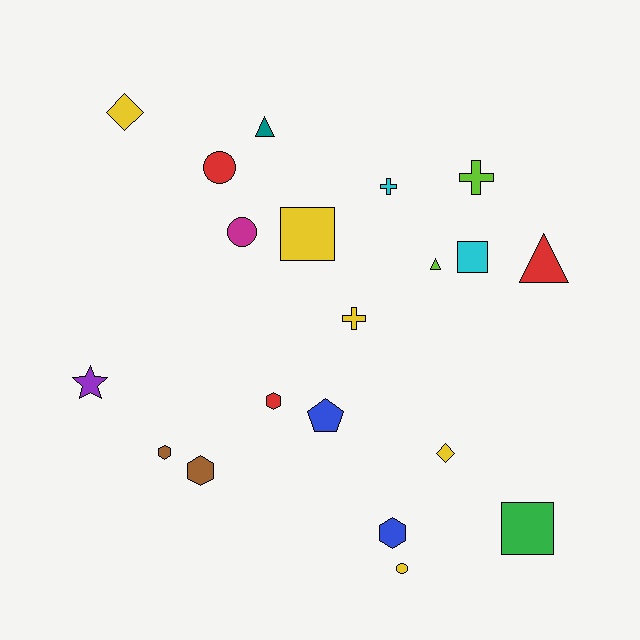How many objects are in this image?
There are 20 objects.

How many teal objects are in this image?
There is 1 teal object.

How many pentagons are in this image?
There is 1 pentagon.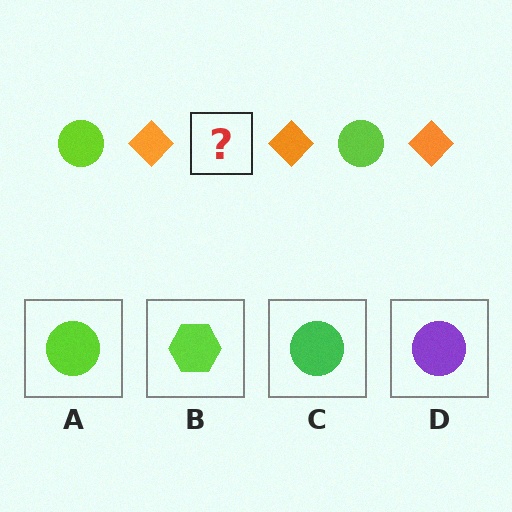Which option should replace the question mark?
Option A.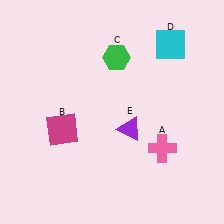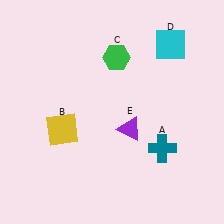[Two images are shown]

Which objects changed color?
A changed from pink to teal. B changed from magenta to yellow.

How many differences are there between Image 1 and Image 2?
There are 2 differences between the two images.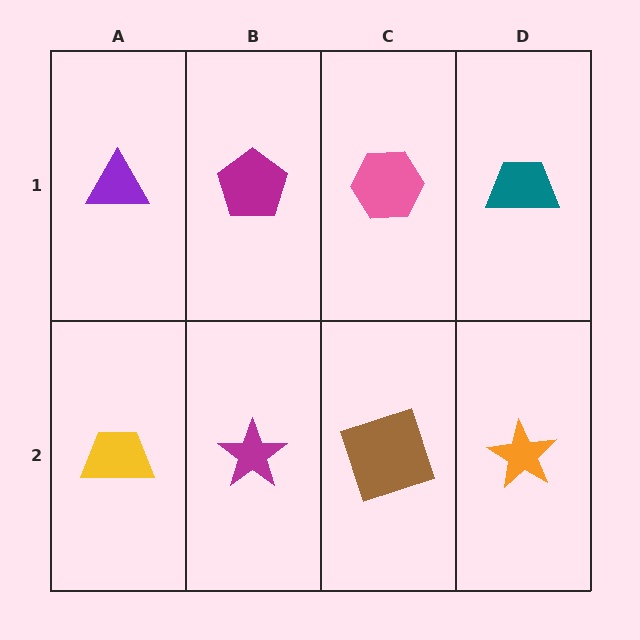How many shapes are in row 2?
4 shapes.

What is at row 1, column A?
A purple triangle.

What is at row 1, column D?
A teal trapezoid.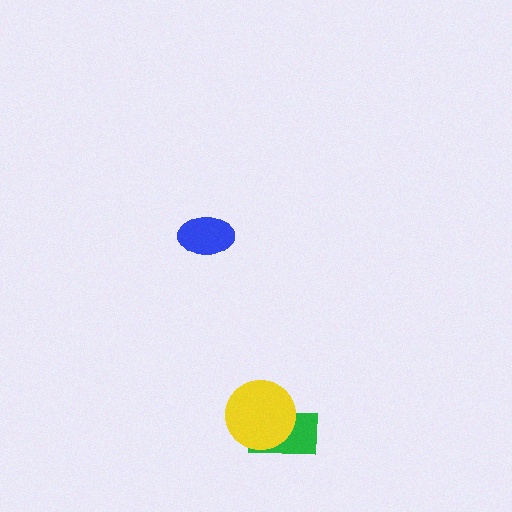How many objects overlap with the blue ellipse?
0 objects overlap with the blue ellipse.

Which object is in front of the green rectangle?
The yellow circle is in front of the green rectangle.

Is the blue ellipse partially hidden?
No, no other shape covers it.